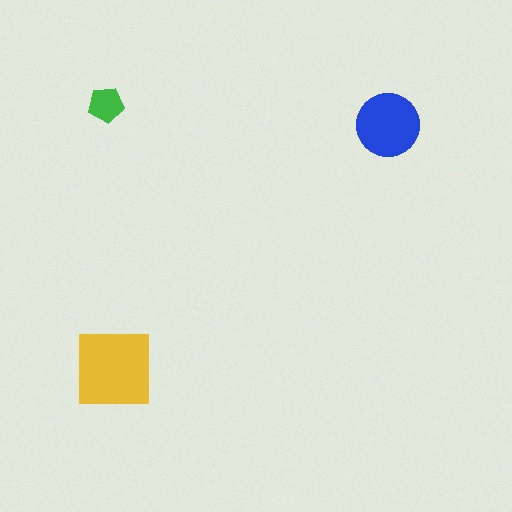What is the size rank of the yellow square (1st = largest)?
1st.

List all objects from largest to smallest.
The yellow square, the blue circle, the green pentagon.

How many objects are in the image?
There are 3 objects in the image.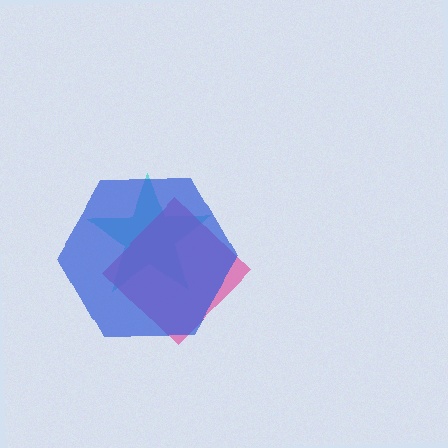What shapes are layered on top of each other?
The layered shapes are: a cyan star, a pink diamond, a blue hexagon.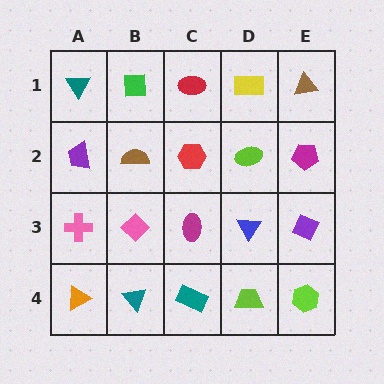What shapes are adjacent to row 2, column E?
A brown triangle (row 1, column E), a purple diamond (row 3, column E), a lime ellipse (row 2, column D).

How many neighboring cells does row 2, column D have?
4.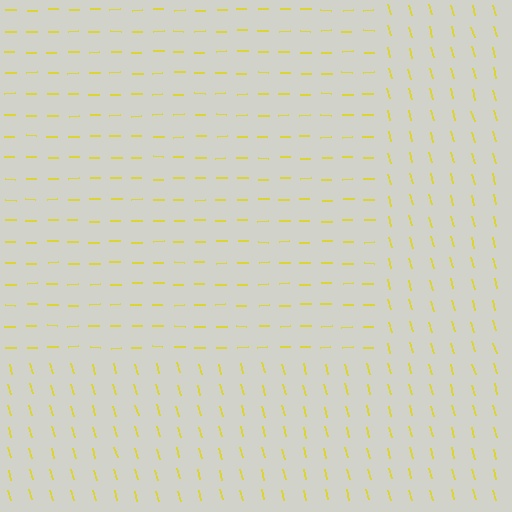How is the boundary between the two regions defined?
The boundary is defined purely by a change in line orientation (approximately 76 degrees difference). All lines are the same color and thickness.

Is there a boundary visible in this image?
Yes, there is a texture boundary formed by a change in line orientation.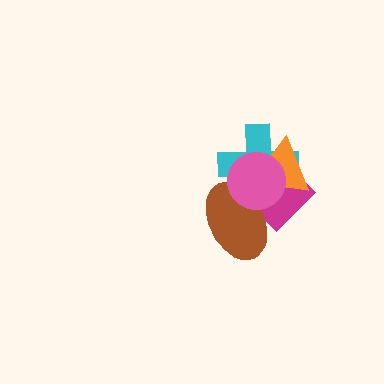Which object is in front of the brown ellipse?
The pink circle is in front of the brown ellipse.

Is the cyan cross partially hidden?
Yes, it is partially covered by another shape.